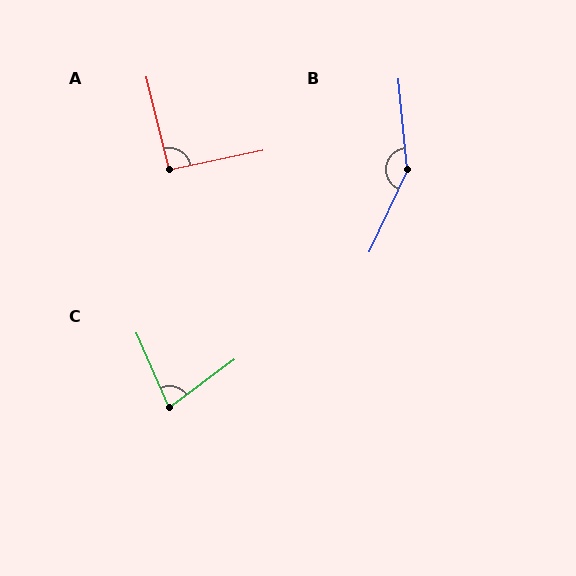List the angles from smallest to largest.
C (77°), A (92°), B (150°).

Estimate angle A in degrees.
Approximately 92 degrees.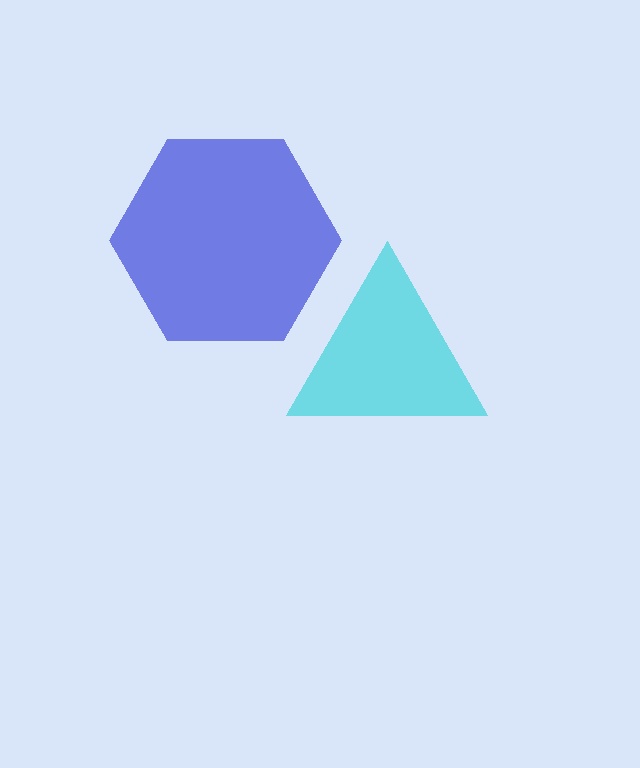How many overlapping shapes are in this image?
There are 2 overlapping shapes in the image.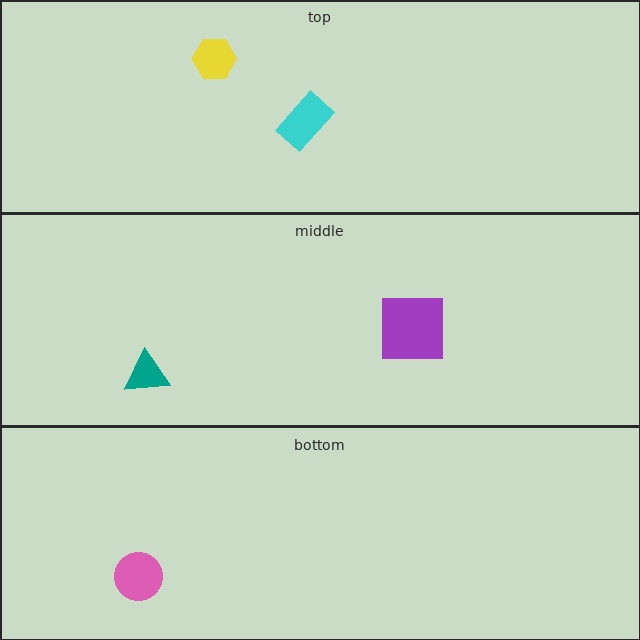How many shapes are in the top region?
2.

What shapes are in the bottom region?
The pink circle.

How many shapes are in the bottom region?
1.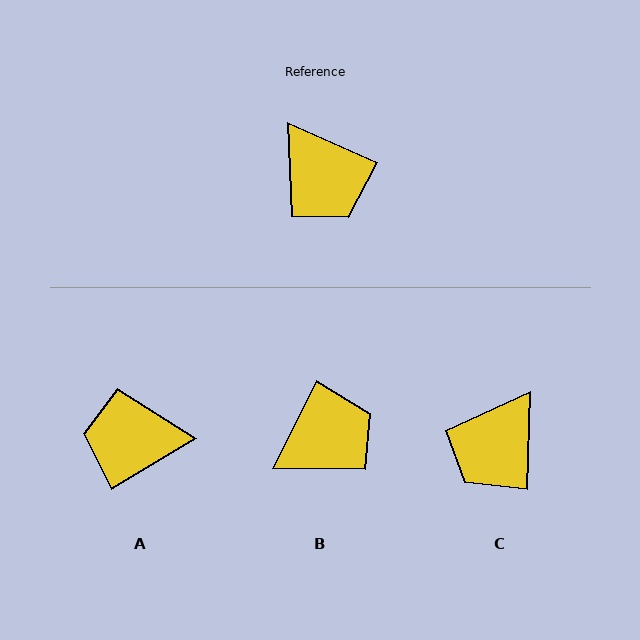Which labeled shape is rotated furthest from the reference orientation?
A, about 125 degrees away.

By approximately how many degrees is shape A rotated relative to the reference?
Approximately 125 degrees clockwise.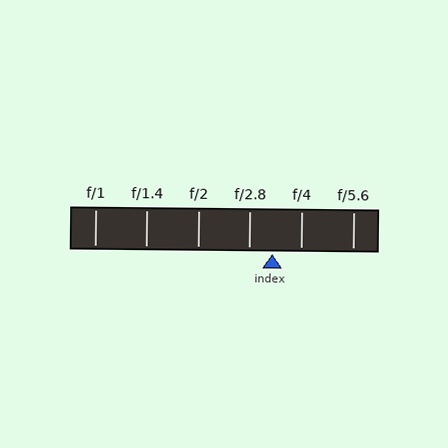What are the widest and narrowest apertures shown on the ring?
The widest aperture shown is f/1 and the narrowest is f/5.6.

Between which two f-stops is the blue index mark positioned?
The index mark is between f/2.8 and f/4.